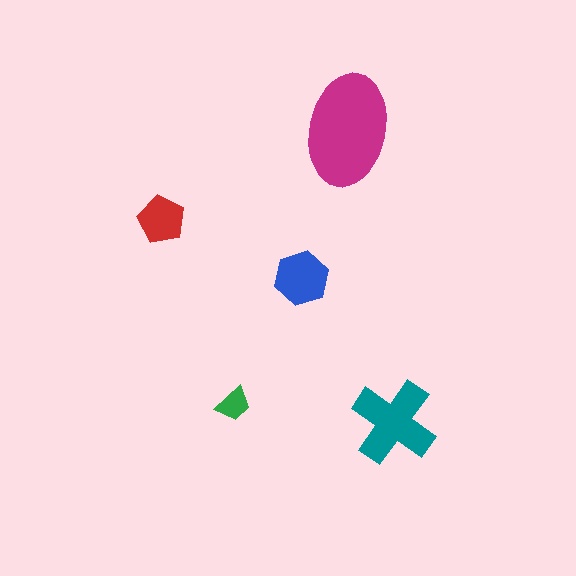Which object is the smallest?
The green trapezoid.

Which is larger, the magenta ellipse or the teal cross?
The magenta ellipse.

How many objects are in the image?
There are 5 objects in the image.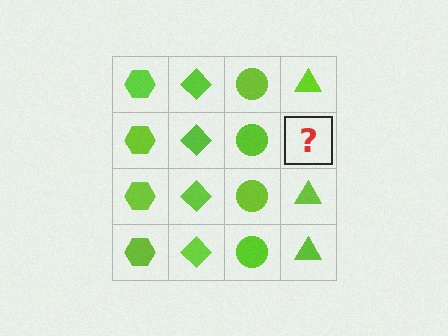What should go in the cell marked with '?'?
The missing cell should contain a lime triangle.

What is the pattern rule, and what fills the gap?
The rule is that each column has a consistent shape. The gap should be filled with a lime triangle.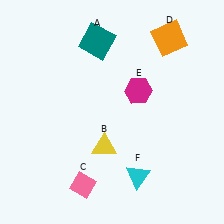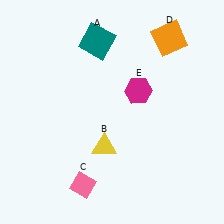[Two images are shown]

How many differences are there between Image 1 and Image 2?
There is 1 difference between the two images.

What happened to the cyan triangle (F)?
The cyan triangle (F) was removed in Image 2. It was in the bottom-right area of Image 1.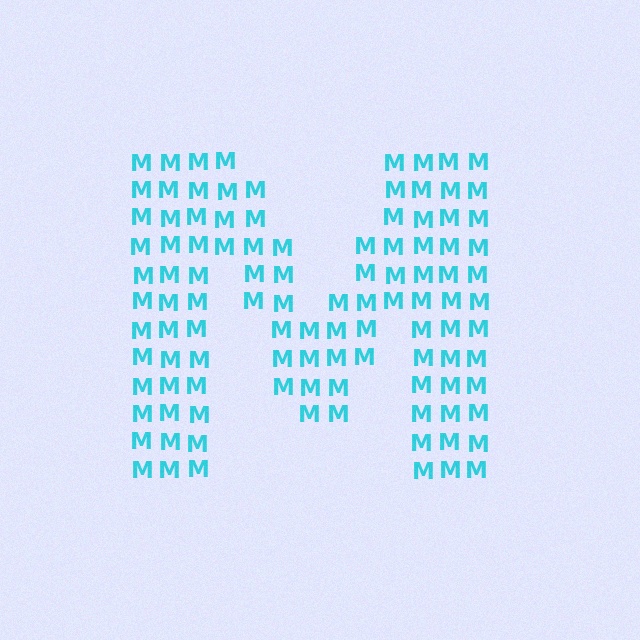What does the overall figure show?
The overall figure shows the letter M.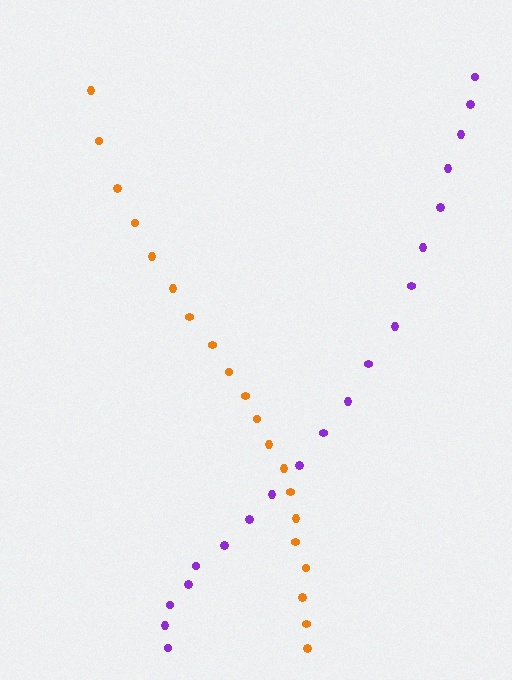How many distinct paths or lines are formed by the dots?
There are 2 distinct paths.